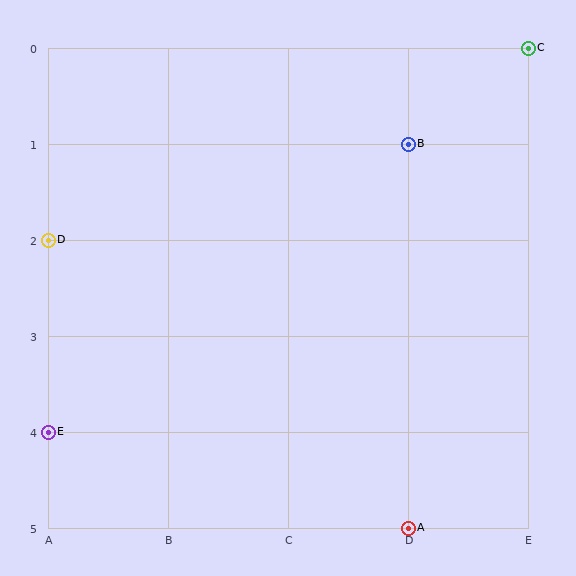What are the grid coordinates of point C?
Point C is at grid coordinates (E, 0).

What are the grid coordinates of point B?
Point B is at grid coordinates (D, 1).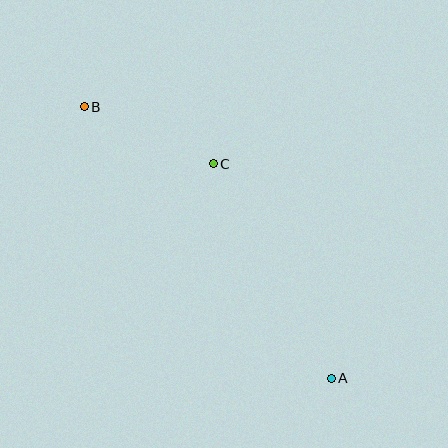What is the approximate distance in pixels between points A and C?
The distance between A and C is approximately 245 pixels.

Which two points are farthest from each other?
Points A and B are farthest from each other.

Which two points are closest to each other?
Points B and C are closest to each other.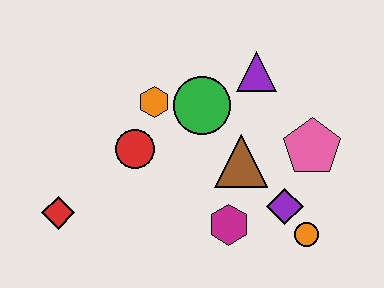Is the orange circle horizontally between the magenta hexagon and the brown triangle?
No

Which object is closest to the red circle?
The orange hexagon is closest to the red circle.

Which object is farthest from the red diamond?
The pink pentagon is farthest from the red diamond.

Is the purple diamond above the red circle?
No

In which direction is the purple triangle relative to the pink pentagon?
The purple triangle is above the pink pentagon.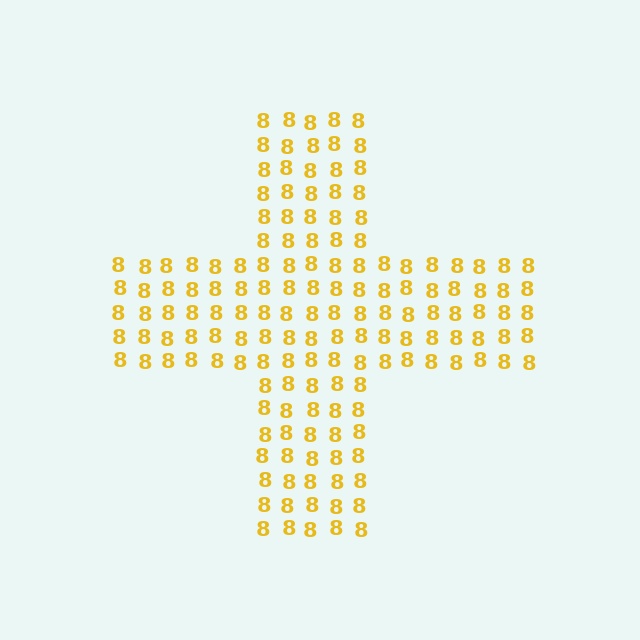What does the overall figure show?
The overall figure shows a cross.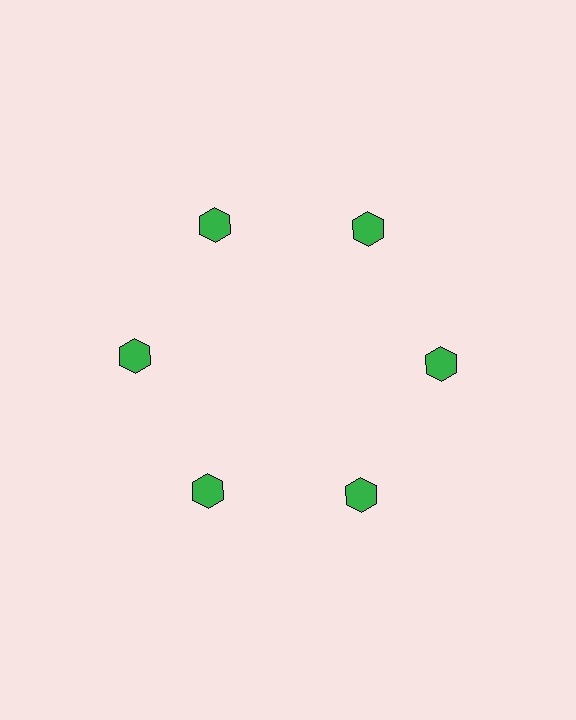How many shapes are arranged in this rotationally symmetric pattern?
There are 6 shapes, arranged in 6 groups of 1.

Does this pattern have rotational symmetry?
Yes, this pattern has 6-fold rotational symmetry. It looks the same after rotating 60 degrees around the center.